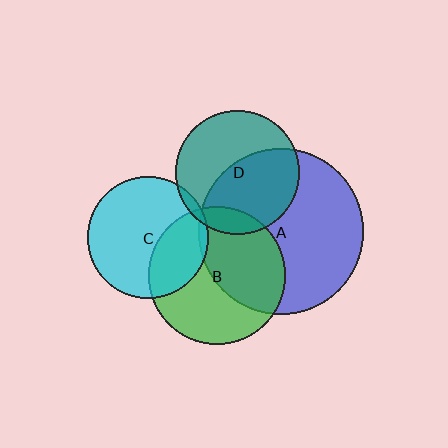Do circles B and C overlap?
Yes.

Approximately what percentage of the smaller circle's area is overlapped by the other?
Approximately 30%.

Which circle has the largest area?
Circle A (blue).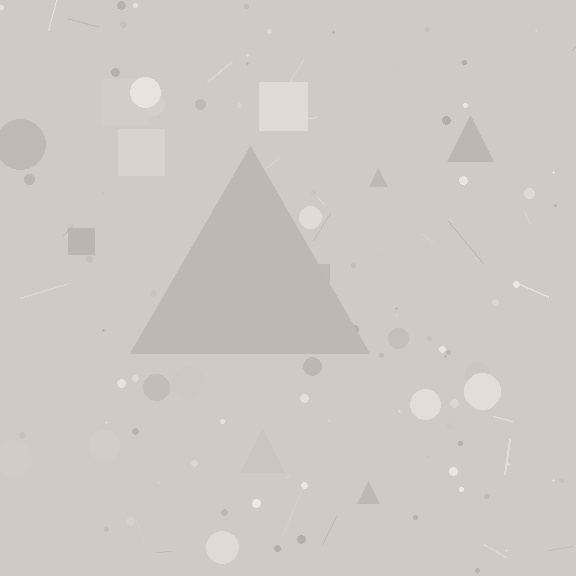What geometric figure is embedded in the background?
A triangle is embedded in the background.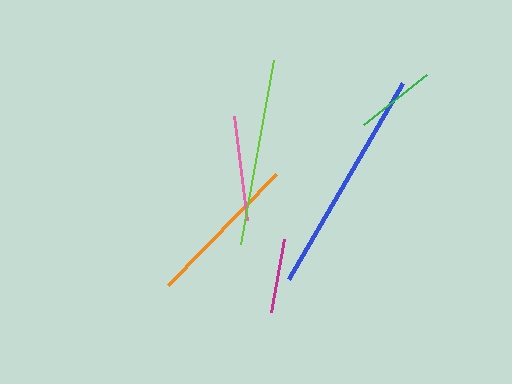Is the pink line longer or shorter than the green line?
The pink line is longer than the green line.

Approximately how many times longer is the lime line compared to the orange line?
The lime line is approximately 1.2 times the length of the orange line.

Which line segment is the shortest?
The magenta line is the shortest at approximately 74 pixels.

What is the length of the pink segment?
The pink segment is approximately 105 pixels long.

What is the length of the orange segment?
The orange segment is approximately 155 pixels long.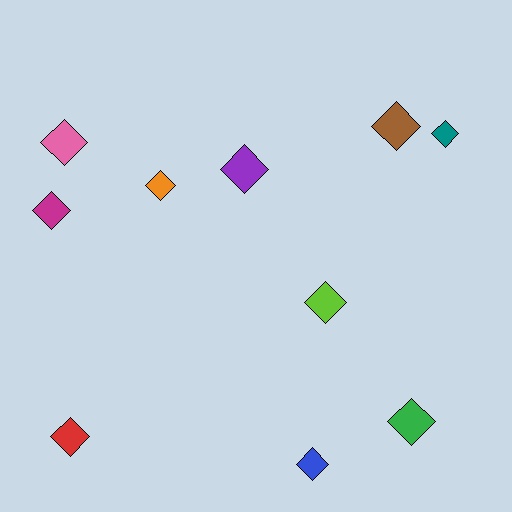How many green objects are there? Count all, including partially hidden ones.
There is 1 green object.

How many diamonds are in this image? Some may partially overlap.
There are 10 diamonds.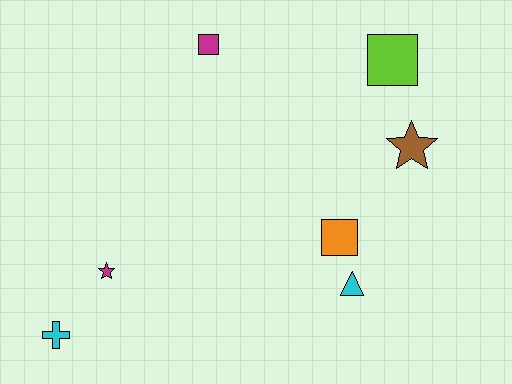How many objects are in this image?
There are 7 objects.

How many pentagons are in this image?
There are no pentagons.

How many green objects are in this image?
There are no green objects.